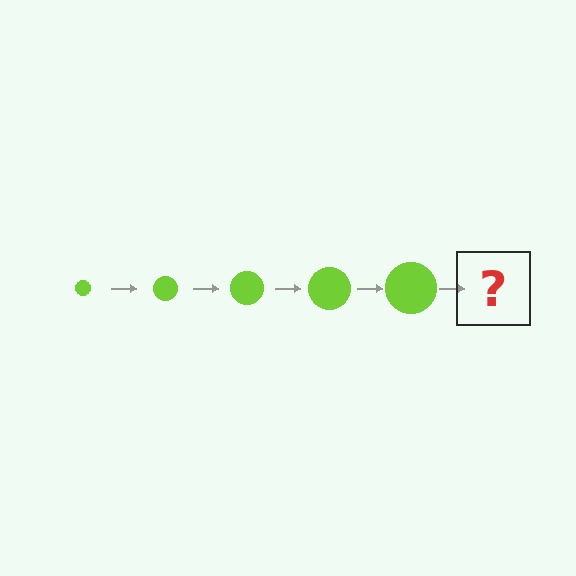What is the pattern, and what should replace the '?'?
The pattern is that the circle gets progressively larger each step. The '?' should be a lime circle, larger than the previous one.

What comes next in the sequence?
The next element should be a lime circle, larger than the previous one.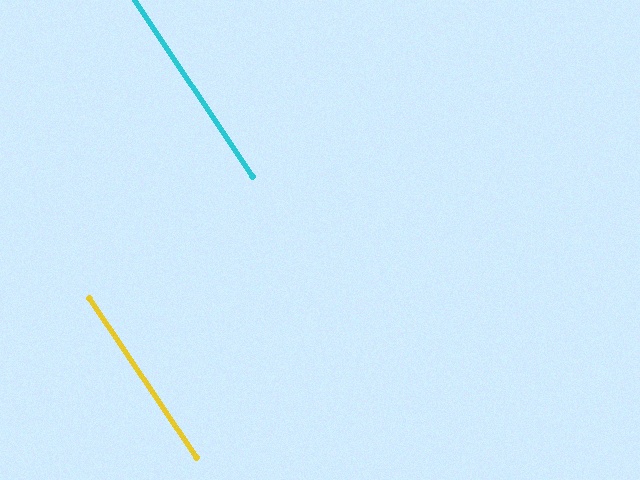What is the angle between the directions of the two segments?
Approximately 0 degrees.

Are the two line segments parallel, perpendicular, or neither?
Parallel — their directions differ by only 0.5°.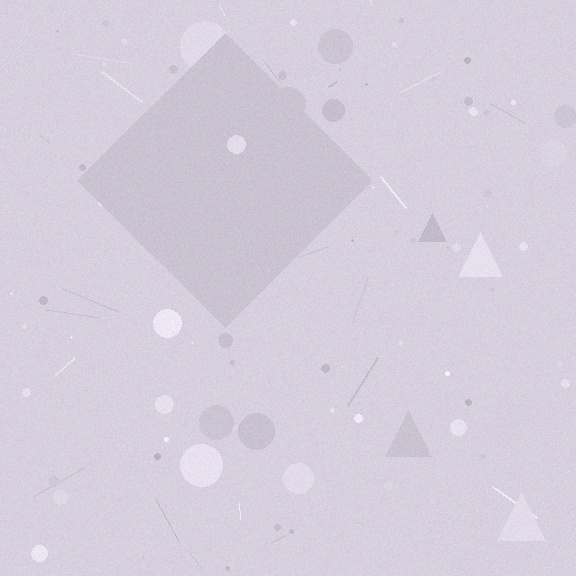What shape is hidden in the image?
A diamond is hidden in the image.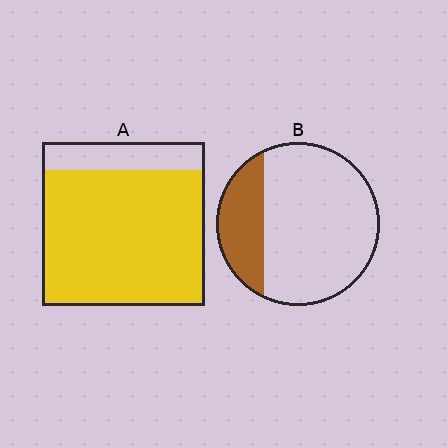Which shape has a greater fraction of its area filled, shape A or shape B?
Shape A.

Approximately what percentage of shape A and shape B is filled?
A is approximately 85% and B is approximately 25%.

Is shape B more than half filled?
No.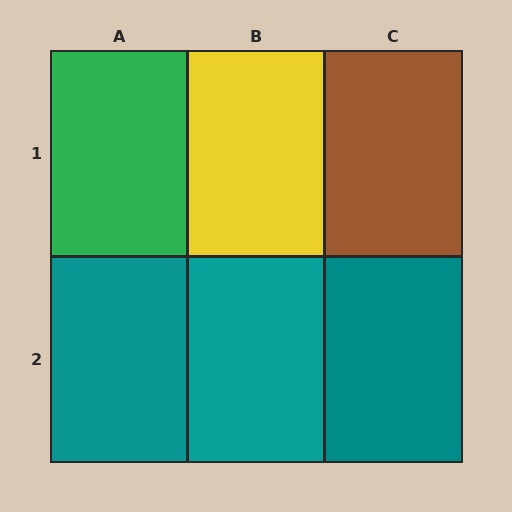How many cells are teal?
3 cells are teal.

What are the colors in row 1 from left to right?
Green, yellow, brown.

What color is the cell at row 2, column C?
Teal.